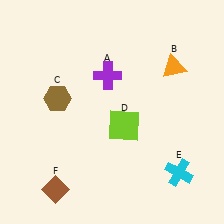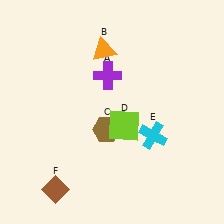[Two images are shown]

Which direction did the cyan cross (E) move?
The cyan cross (E) moved up.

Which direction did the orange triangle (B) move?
The orange triangle (B) moved left.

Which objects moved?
The objects that moved are: the orange triangle (B), the brown hexagon (C), the cyan cross (E).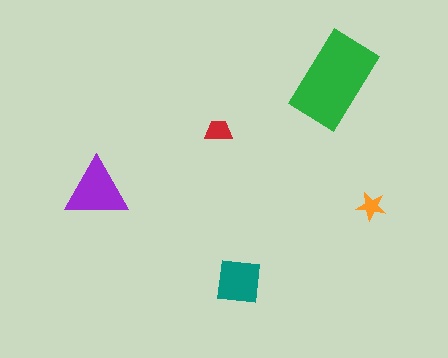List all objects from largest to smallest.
The green rectangle, the purple triangle, the teal square, the red trapezoid, the orange star.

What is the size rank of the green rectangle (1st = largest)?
1st.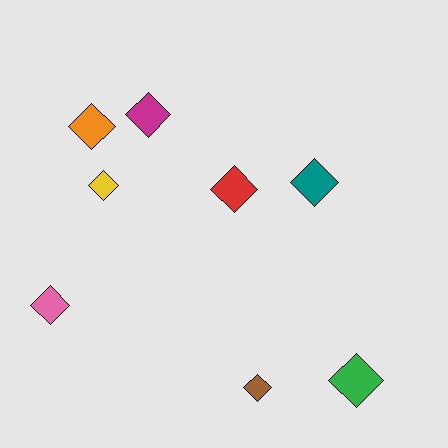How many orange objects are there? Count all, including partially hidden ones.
There is 1 orange object.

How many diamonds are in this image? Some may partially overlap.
There are 8 diamonds.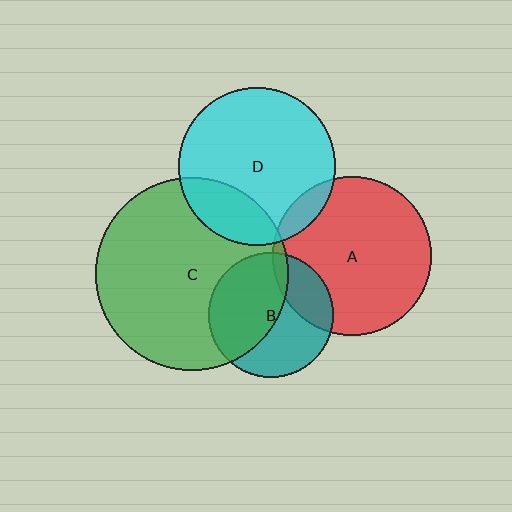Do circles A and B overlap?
Yes.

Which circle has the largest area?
Circle C (green).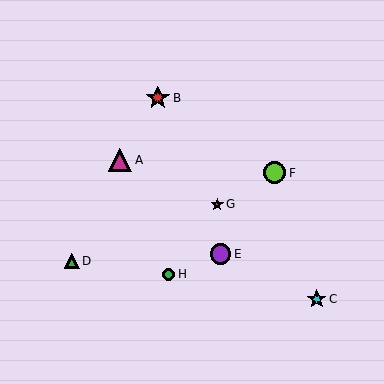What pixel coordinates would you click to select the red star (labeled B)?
Click at (158, 98) to select the red star B.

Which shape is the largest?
The magenta triangle (labeled A) is the largest.